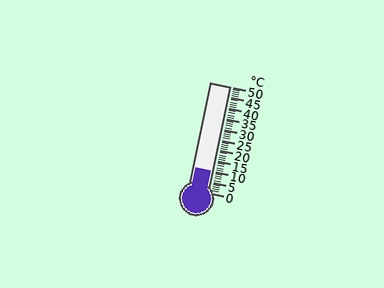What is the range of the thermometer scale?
The thermometer scale ranges from 0°C to 50°C.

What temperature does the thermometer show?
The thermometer shows approximately 10°C.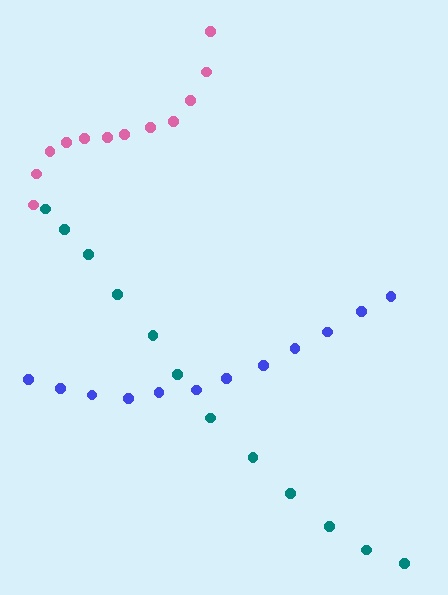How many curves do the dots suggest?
There are 3 distinct paths.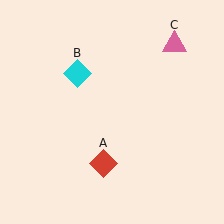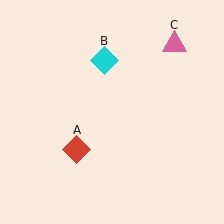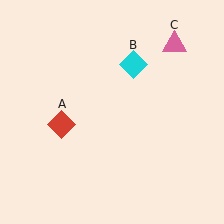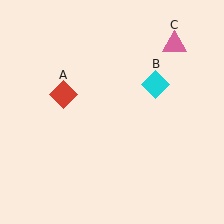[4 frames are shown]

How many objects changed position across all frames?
2 objects changed position: red diamond (object A), cyan diamond (object B).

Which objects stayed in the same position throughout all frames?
Pink triangle (object C) remained stationary.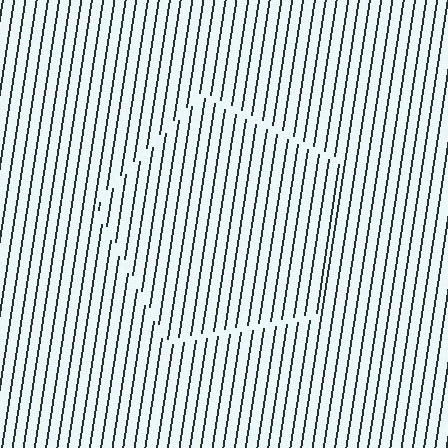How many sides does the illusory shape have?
5 sides — the line-ends trace a pentagon.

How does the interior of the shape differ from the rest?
The interior of the shape contains the same grating, shifted by half a period — the contour is defined by the phase discontinuity where line-ends from the inner and outer gratings abut.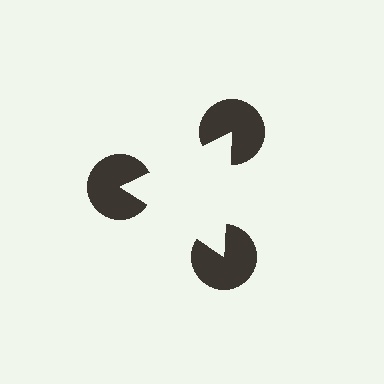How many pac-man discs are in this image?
There are 3 — one at each vertex of the illusory triangle.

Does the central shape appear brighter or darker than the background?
It typically appears slightly brighter than the background, even though no actual brightness change is drawn.